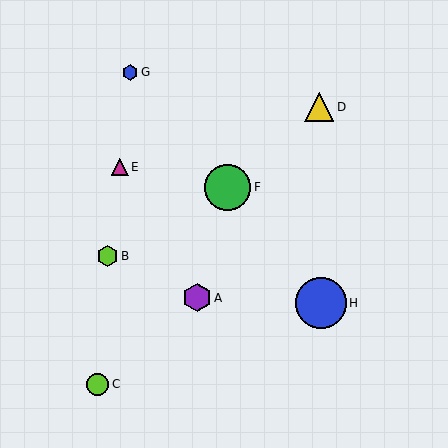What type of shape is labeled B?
Shape B is a lime hexagon.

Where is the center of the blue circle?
The center of the blue circle is at (321, 303).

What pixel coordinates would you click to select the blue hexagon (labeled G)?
Click at (130, 72) to select the blue hexagon G.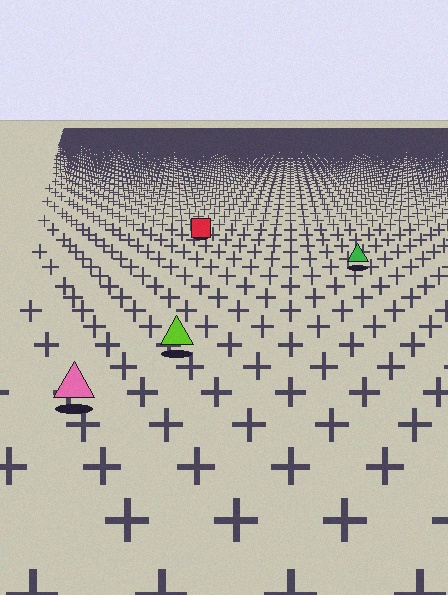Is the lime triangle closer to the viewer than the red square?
Yes. The lime triangle is closer — you can tell from the texture gradient: the ground texture is coarser near it.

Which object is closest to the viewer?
The pink triangle is closest. The texture marks near it are larger and more spread out.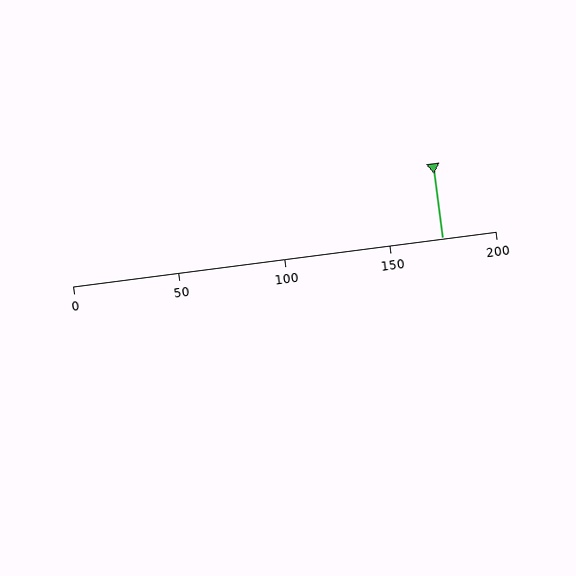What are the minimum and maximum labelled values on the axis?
The axis runs from 0 to 200.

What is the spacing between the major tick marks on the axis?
The major ticks are spaced 50 apart.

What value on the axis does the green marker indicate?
The marker indicates approximately 175.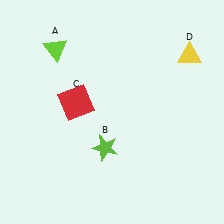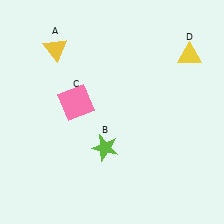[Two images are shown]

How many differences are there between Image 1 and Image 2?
There are 2 differences between the two images.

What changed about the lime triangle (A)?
In Image 1, A is lime. In Image 2, it changed to yellow.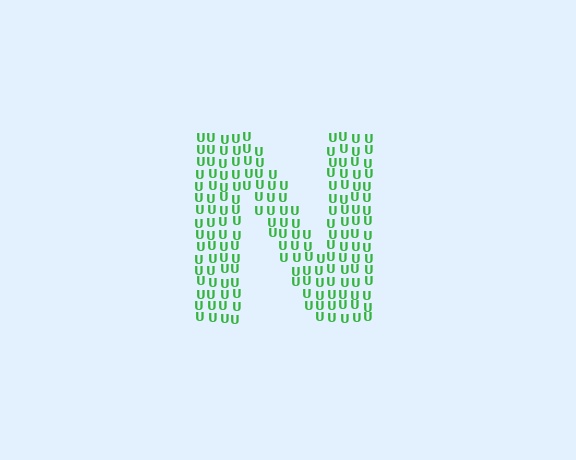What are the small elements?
The small elements are letter U's.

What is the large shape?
The large shape is the letter N.